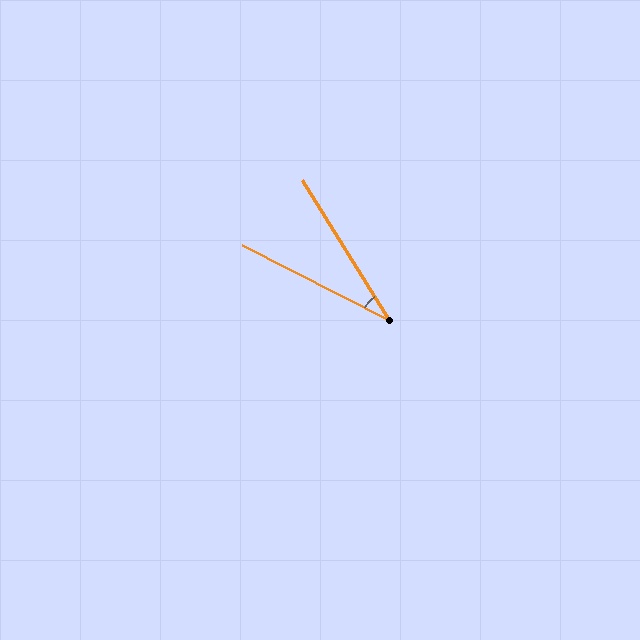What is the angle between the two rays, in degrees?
Approximately 31 degrees.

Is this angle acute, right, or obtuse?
It is acute.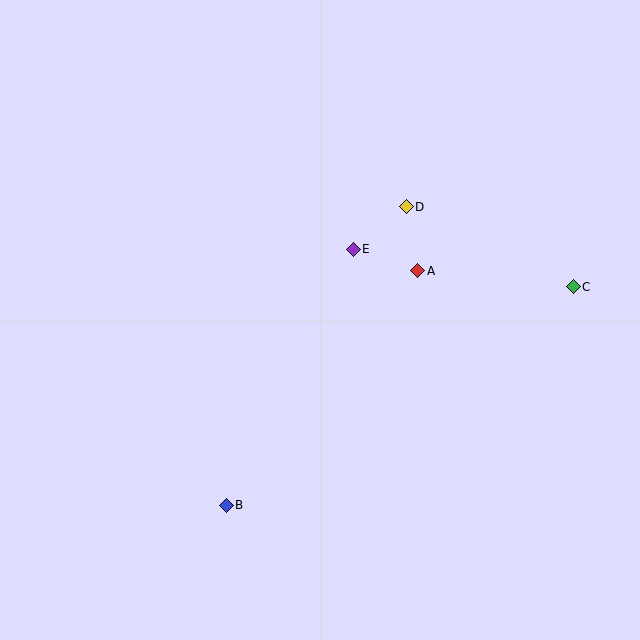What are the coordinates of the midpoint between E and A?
The midpoint between E and A is at (385, 260).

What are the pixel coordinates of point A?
Point A is at (418, 271).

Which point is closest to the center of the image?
Point E at (353, 249) is closest to the center.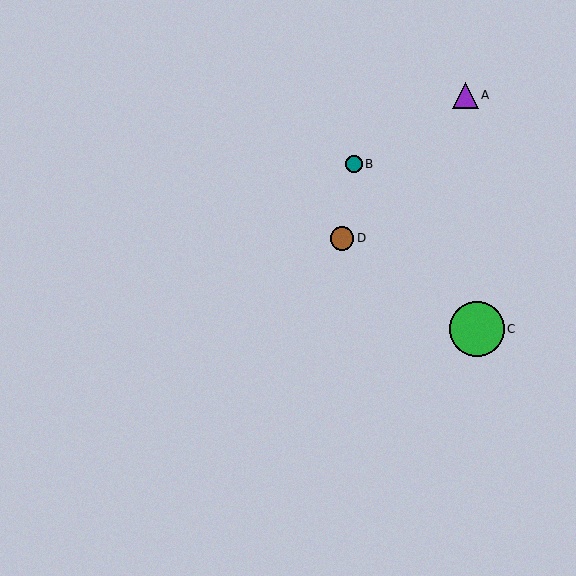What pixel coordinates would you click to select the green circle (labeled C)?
Click at (477, 329) to select the green circle C.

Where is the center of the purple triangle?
The center of the purple triangle is at (465, 95).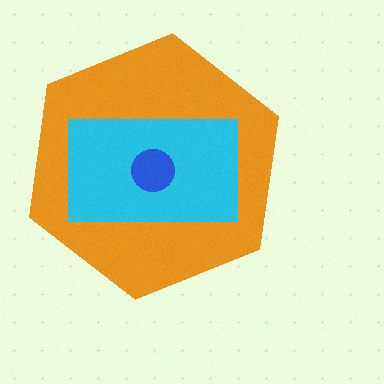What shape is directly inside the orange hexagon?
The cyan rectangle.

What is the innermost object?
The blue circle.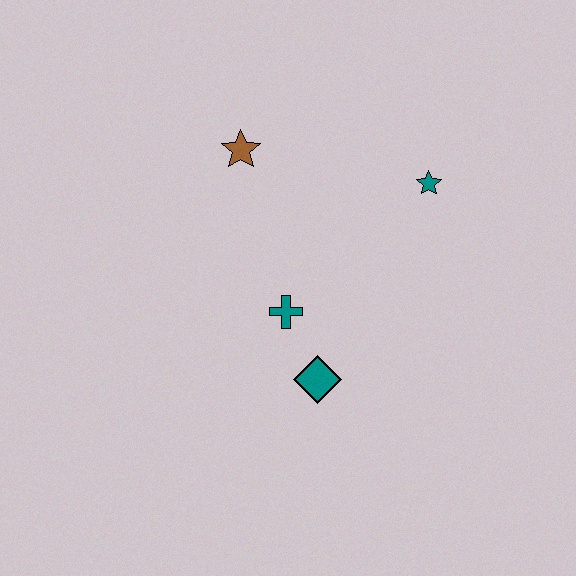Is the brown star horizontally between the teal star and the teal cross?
No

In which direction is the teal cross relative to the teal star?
The teal cross is to the left of the teal star.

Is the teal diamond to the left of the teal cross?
No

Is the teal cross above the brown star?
No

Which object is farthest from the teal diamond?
The brown star is farthest from the teal diamond.